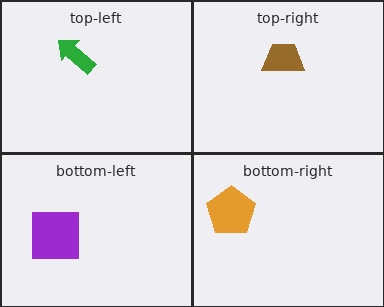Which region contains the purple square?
The bottom-left region.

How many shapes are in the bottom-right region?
1.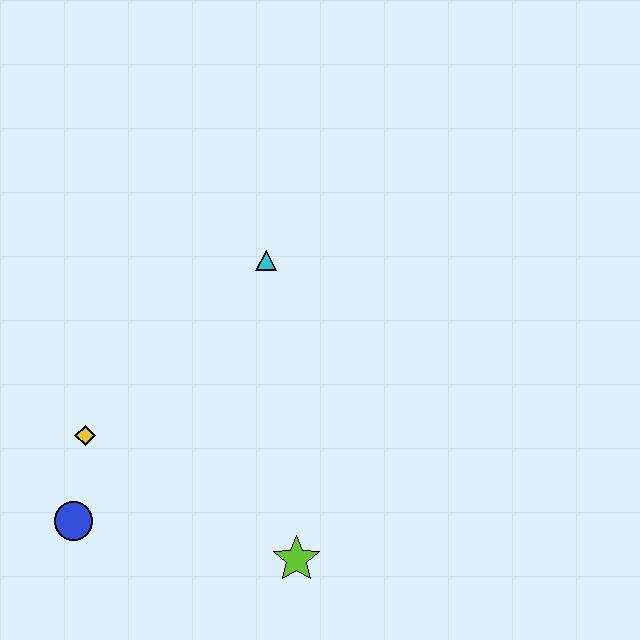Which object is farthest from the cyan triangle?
The blue circle is farthest from the cyan triangle.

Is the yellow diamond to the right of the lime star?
No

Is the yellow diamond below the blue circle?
No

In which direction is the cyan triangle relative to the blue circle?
The cyan triangle is above the blue circle.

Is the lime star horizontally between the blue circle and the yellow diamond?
No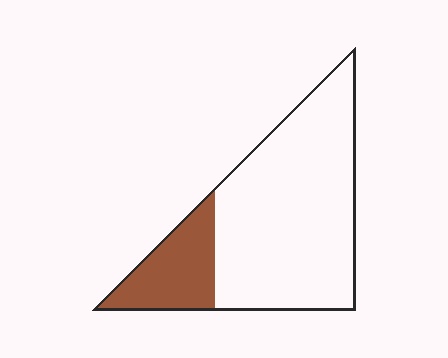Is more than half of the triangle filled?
No.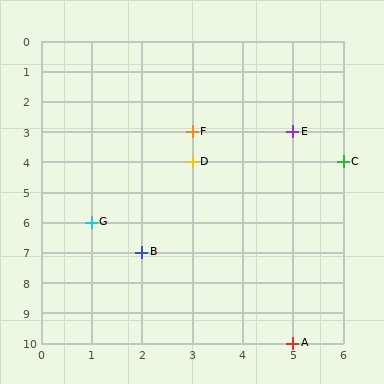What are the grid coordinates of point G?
Point G is at grid coordinates (1, 6).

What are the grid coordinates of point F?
Point F is at grid coordinates (3, 3).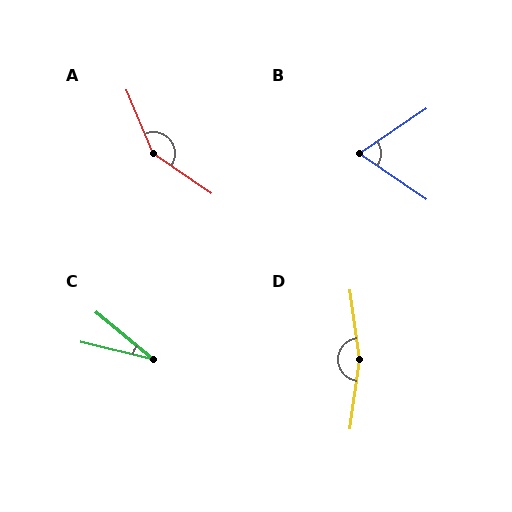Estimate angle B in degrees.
Approximately 69 degrees.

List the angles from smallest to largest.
C (26°), B (69°), A (147°), D (165°).